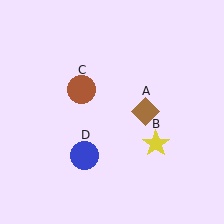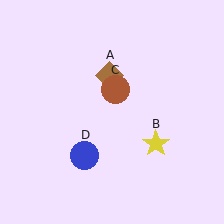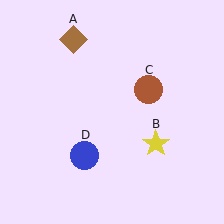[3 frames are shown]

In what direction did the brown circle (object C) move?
The brown circle (object C) moved right.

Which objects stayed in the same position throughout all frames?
Yellow star (object B) and blue circle (object D) remained stationary.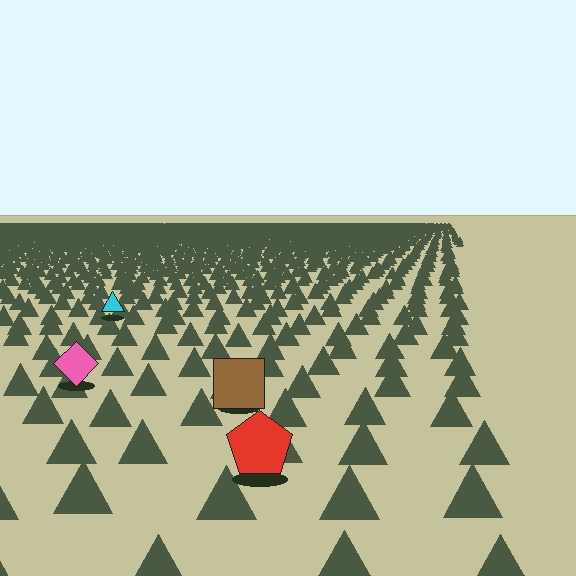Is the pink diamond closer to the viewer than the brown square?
No. The brown square is closer — you can tell from the texture gradient: the ground texture is coarser near it.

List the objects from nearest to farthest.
From nearest to farthest: the red pentagon, the brown square, the pink diamond, the cyan triangle.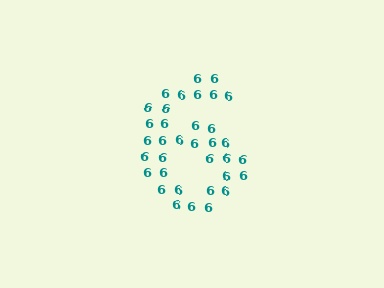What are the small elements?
The small elements are digit 6's.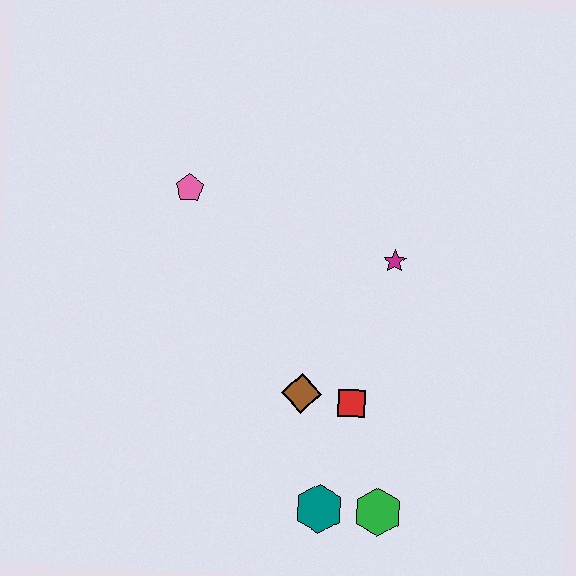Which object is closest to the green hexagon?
The teal hexagon is closest to the green hexagon.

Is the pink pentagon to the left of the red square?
Yes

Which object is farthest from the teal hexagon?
The pink pentagon is farthest from the teal hexagon.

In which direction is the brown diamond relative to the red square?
The brown diamond is to the left of the red square.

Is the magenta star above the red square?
Yes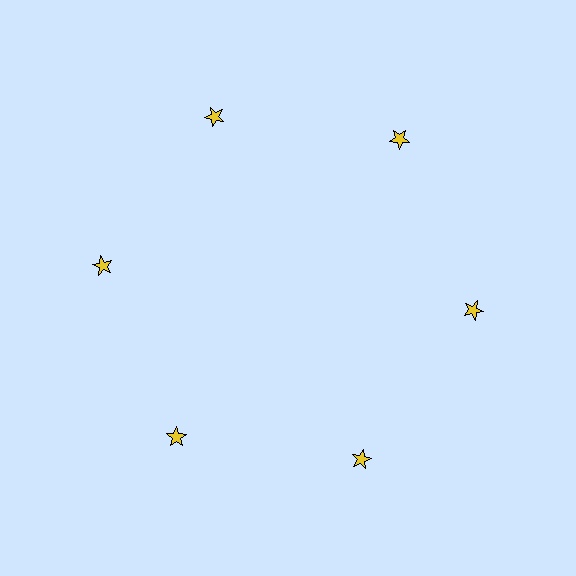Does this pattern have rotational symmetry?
Yes, this pattern has 6-fold rotational symmetry. It looks the same after rotating 60 degrees around the center.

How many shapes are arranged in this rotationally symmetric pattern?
There are 6 shapes, arranged in 6 groups of 1.